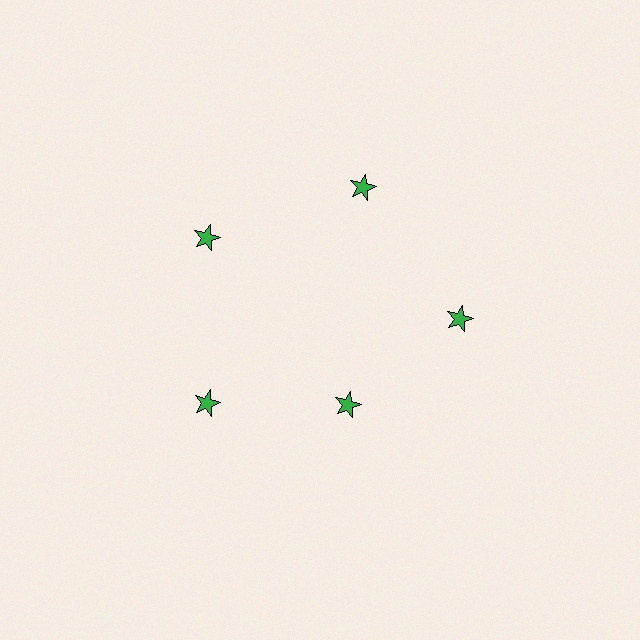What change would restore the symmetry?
The symmetry would be restored by moving it outward, back onto the ring so that all 5 stars sit at equal angles and equal distance from the center.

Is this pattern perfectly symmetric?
No. The 5 green stars are arranged in a ring, but one element near the 5 o'clock position is pulled inward toward the center, breaking the 5-fold rotational symmetry.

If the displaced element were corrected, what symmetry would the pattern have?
It would have 5-fold rotational symmetry — the pattern would map onto itself every 72 degrees.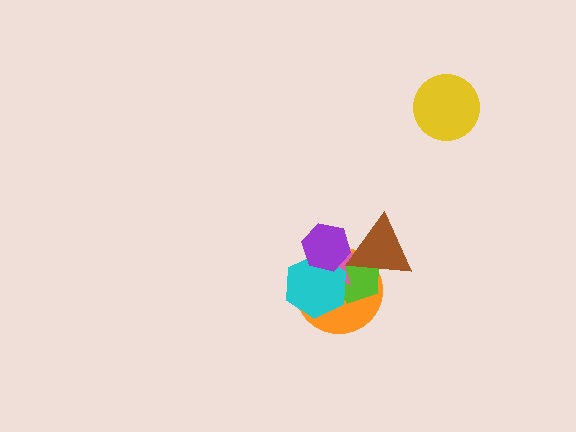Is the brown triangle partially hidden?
No, no other shape covers it.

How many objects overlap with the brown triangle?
4 objects overlap with the brown triangle.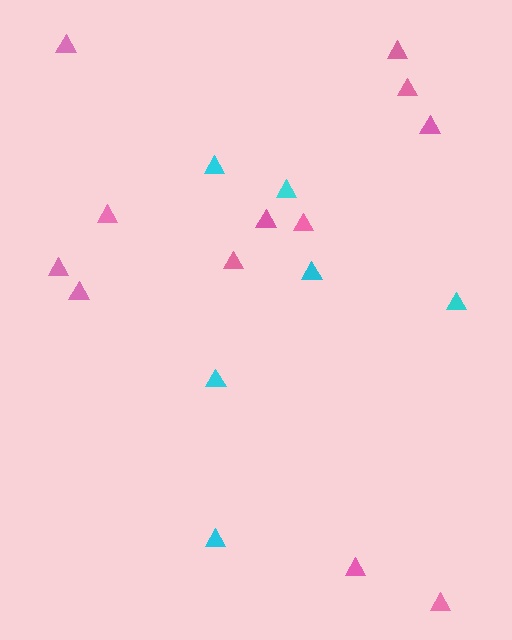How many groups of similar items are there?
There are 2 groups: one group of cyan triangles (6) and one group of pink triangles (12).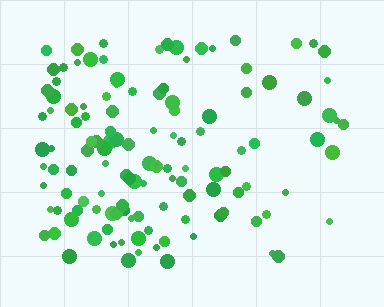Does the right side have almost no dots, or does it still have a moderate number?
Still a moderate number, just noticeably fewer than the left.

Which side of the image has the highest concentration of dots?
The left.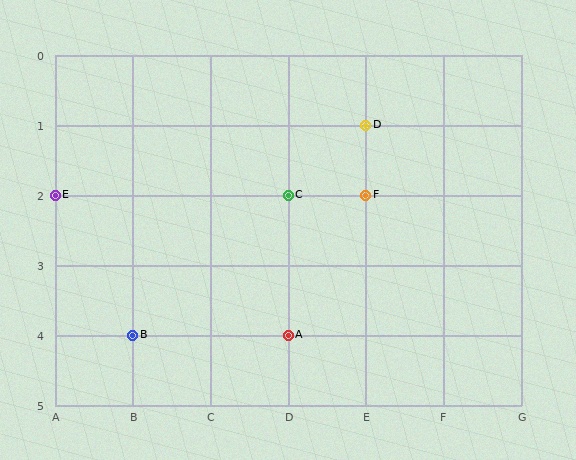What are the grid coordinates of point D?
Point D is at grid coordinates (E, 1).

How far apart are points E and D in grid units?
Points E and D are 4 columns and 1 row apart (about 4.1 grid units diagonally).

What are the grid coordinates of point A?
Point A is at grid coordinates (D, 4).